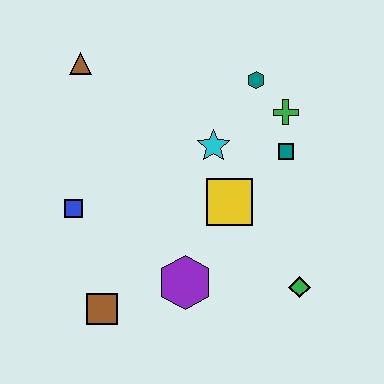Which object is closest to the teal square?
The green cross is closest to the teal square.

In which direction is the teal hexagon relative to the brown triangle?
The teal hexagon is to the right of the brown triangle.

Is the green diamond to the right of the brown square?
Yes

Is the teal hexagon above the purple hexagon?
Yes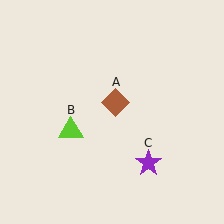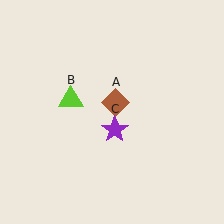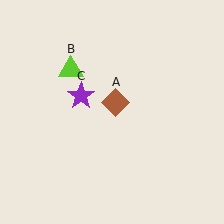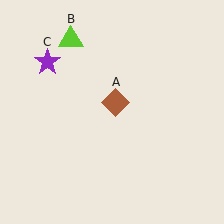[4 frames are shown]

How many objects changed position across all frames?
2 objects changed position: lime triangle (object B), purple star (object C).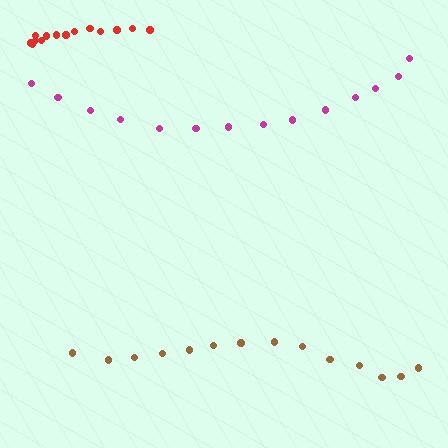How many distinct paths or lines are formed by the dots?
There are 3 distinct paths.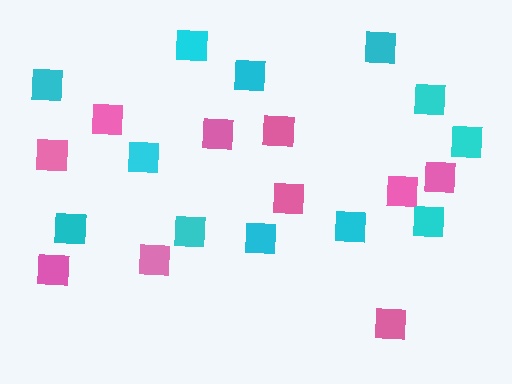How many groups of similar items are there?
There are 2 groups: one group of cyan squares (12) and one group of pink squares (10).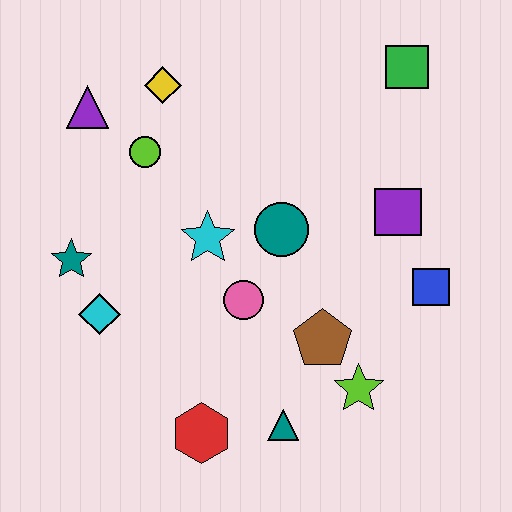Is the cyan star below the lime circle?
Yes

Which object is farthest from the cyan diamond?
The green square is farthest from the cyan diamond.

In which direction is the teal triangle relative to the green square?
The teal triangle is below the green square.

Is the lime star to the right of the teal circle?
Yes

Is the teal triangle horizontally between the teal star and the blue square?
Yes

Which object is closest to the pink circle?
The cyan star is closest to the pink circle.